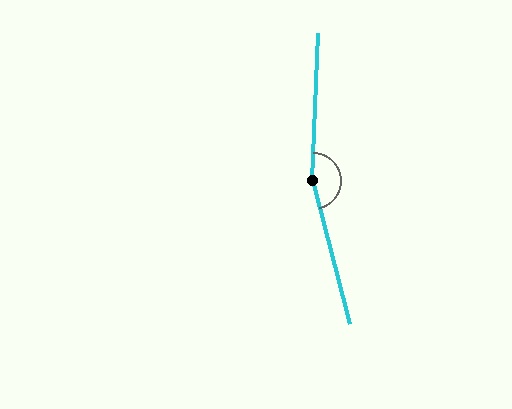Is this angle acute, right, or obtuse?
It is obtuse.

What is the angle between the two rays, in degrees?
Approximately 163 degrees.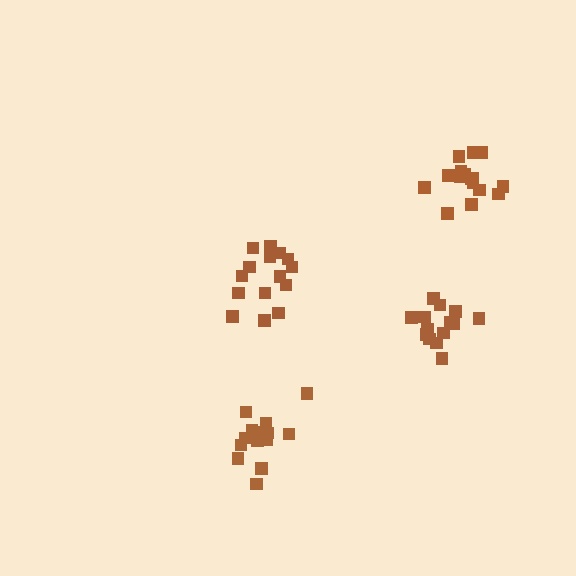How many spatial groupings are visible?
There are 4 spatial groupings.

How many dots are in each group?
Group 1: 16 dots, Group 2: 15 dots, Group 3: 14 dots, Group 4: 16 dots (61 total).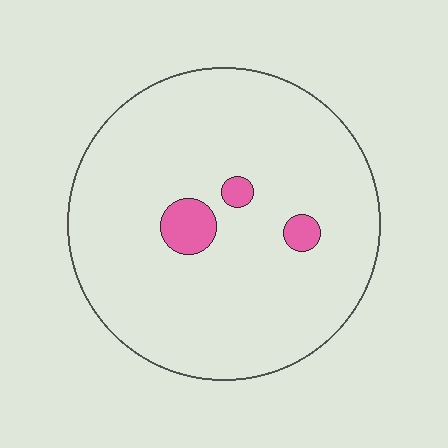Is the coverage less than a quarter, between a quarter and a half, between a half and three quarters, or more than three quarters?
Less than a quarter.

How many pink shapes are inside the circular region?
3.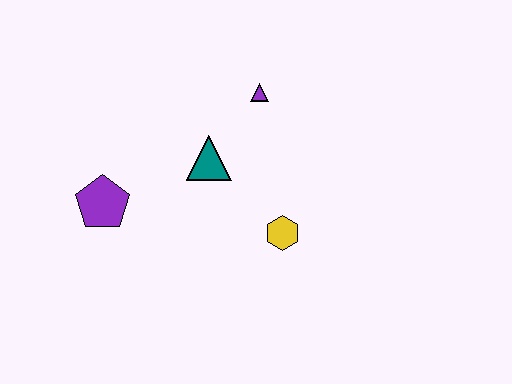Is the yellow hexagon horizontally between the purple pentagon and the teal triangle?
No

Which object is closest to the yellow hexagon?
The teal triangle is closest to the yellow hexagon.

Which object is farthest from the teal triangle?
The purple pentagon is farthest from the teal triangle.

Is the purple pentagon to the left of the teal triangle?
Yes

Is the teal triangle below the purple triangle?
Yes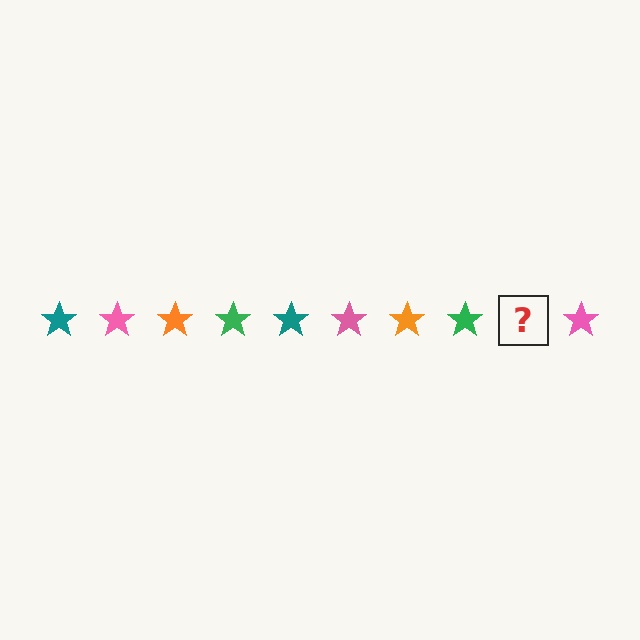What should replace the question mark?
The question mark should be replaced with a teal star.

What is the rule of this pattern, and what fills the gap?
The rule is that the pattern cycles through teal, pink, orange, green stars. The gap should be filled with a teal star.